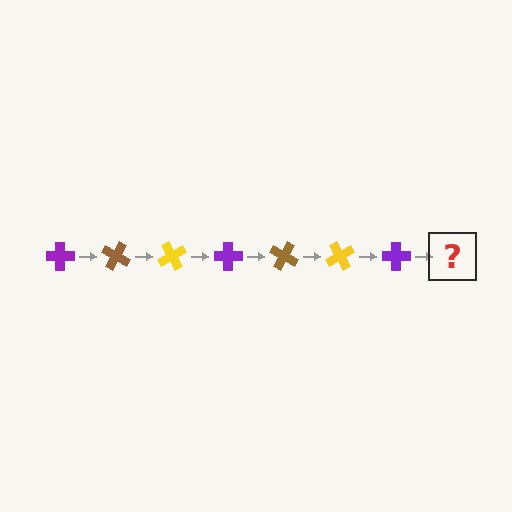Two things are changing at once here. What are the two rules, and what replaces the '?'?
The two rules are that it rotates 30 degrees each step and the color cycles through purple, brown, and yellow. The '?' should be a brown cross, rotated 210 degrees from the start.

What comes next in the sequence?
The next element should be a brown cross, rotated 210 degrees from the start.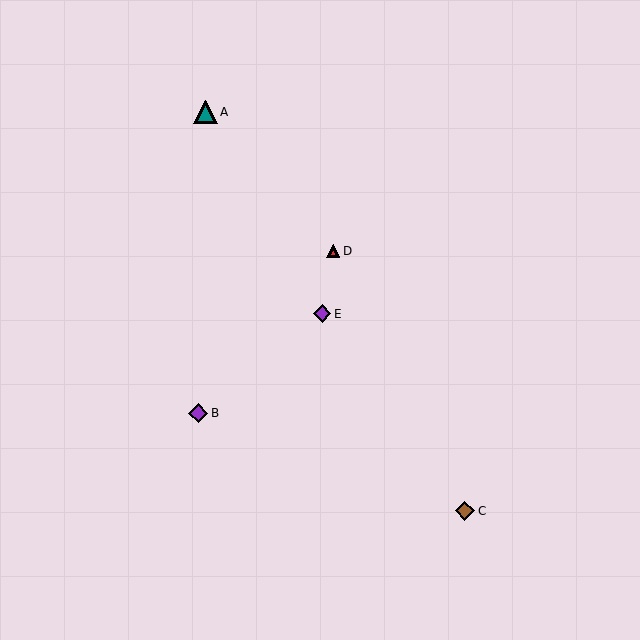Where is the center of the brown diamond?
The center of the brown diamond is at (465, 511).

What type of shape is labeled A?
Shape A is a teal triangle.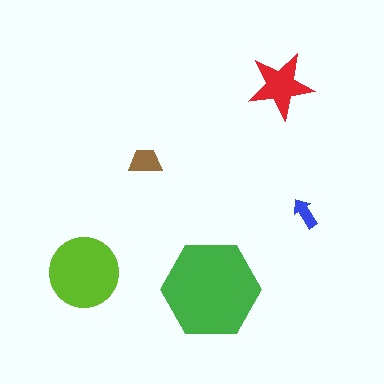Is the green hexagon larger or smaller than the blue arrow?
Larger.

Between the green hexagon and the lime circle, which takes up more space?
The green hexagon.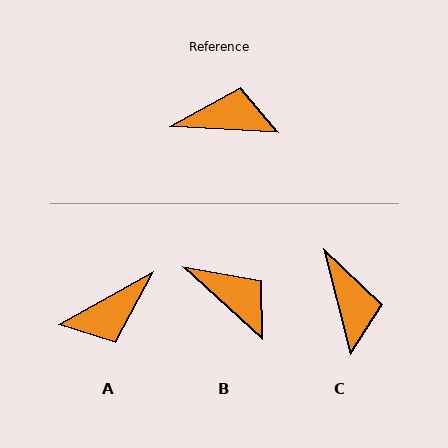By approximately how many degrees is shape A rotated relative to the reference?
Approximately 147 degrees clockwise.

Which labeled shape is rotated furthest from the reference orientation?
A, about 147 degrees away.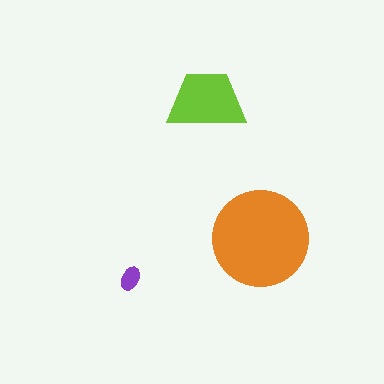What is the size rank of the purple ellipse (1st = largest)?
3rd.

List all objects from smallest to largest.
The purple ellipse, the lime trapezoid, the orange circle.